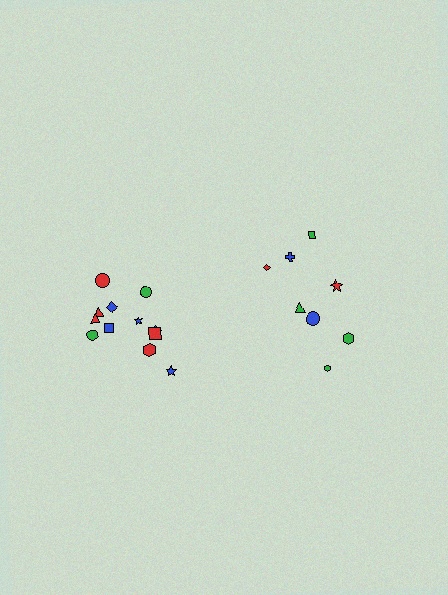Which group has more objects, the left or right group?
The left group.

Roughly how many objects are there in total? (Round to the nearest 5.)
Roughly 20 objects in total.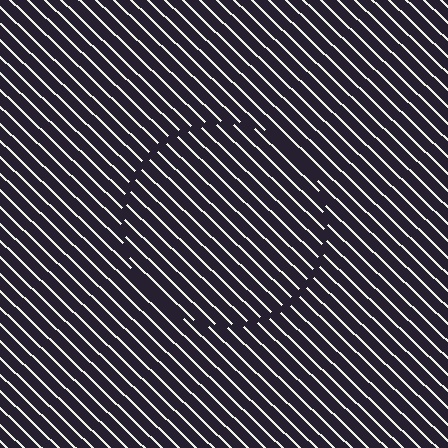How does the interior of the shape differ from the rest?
The interior of the shape contains the same grating, shifted by half a period — the contour is defined by the phase discontinuity where line-ends from the inner and outer gratings abut.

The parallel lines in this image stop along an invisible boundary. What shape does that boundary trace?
An illusory circle. The interior of the shape contains the same grating, shifted by half a period — the contour is defined by the phase discontinuity where line-ends from the inner and outer gratings abut.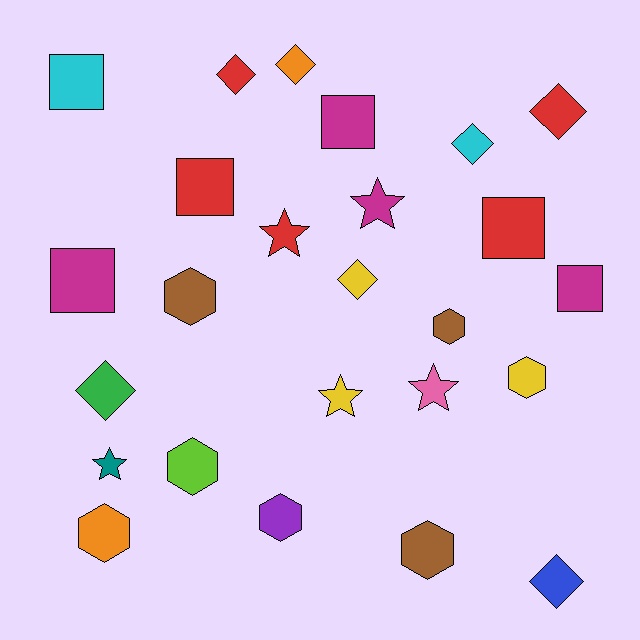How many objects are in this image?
There are 25 objects.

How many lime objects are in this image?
There is 1 lime object.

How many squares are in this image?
There are 6 squares.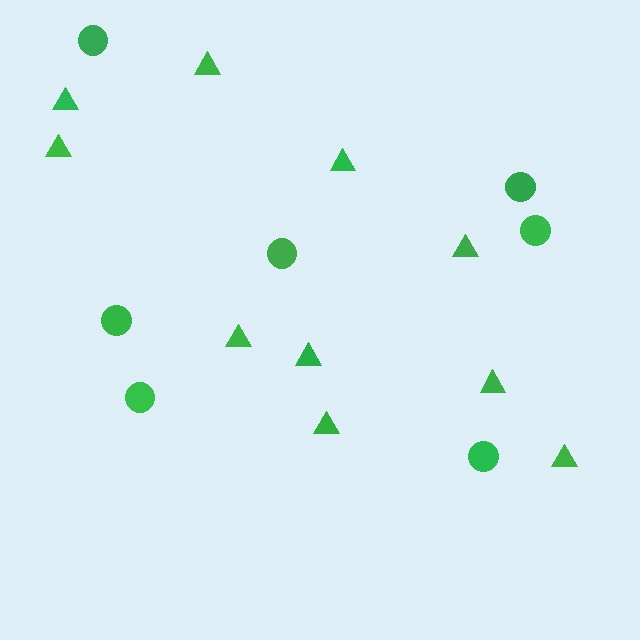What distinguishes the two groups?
There are 2 groups: one group of triangles (10) and one group of circles (7).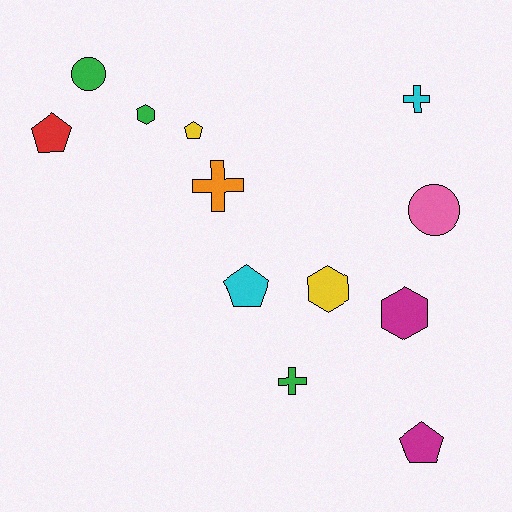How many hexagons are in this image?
There are 3 hexagons.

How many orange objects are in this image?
There is 1 orange object.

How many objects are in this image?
There are 12 objects.